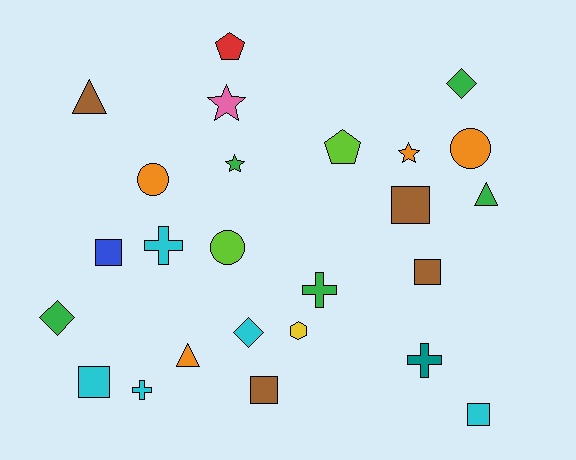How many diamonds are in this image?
There are 3 diamonds.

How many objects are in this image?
There are 25 objects.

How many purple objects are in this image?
There are no purple objects.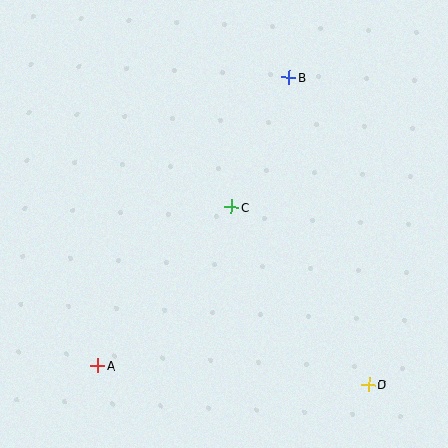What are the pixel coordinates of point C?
Point C is at (231, 207).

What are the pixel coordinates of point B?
Point B is at (289, 77).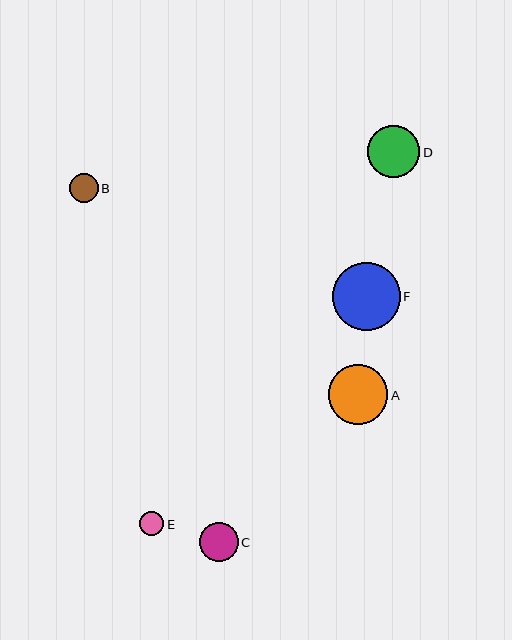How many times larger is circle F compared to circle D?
Circle F is approximately 1.3 times the size of circle D.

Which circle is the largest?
Circle F is the largest with a size of approximately 67 pixels.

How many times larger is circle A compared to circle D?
Circle A is approximately 1.1 times the size of circle D.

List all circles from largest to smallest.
From largest to smallest: F, A, D, C, B, E.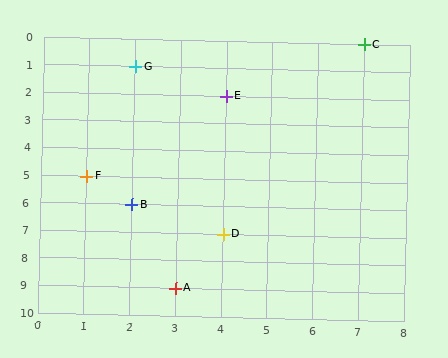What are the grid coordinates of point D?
Point D is at grid coordinates (4, 7).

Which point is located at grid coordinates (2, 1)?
Point G is at (2, 1).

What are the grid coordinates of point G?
Point G is at grid coordinates (2, 1).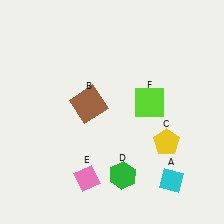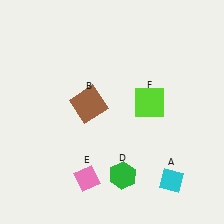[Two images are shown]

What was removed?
The yellow pentagon (C) was removed in Image 2.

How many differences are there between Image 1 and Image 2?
There is 1 difference between the two images.